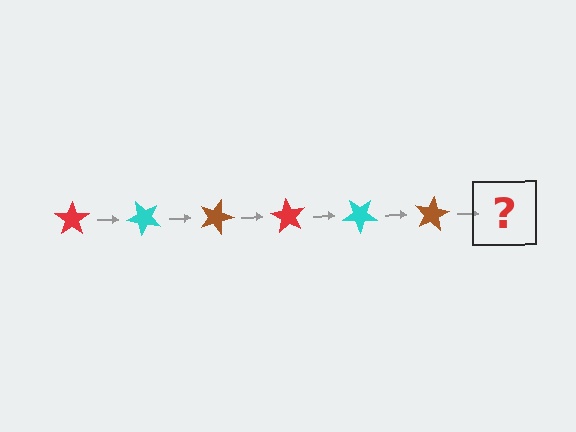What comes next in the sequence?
The next element should be a red star, rotated 270 degrees from the start.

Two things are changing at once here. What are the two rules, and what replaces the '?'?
The two rules are that it rotates 45 degrees each step and the color cycles through red, cyan, and brown. The '?' should be a red star, rotated 270 degrees from the start.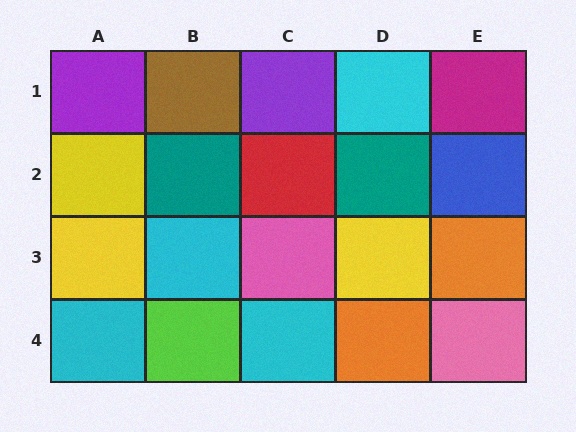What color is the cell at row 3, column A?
Yellow.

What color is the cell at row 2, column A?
Yellow.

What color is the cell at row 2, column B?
Teal.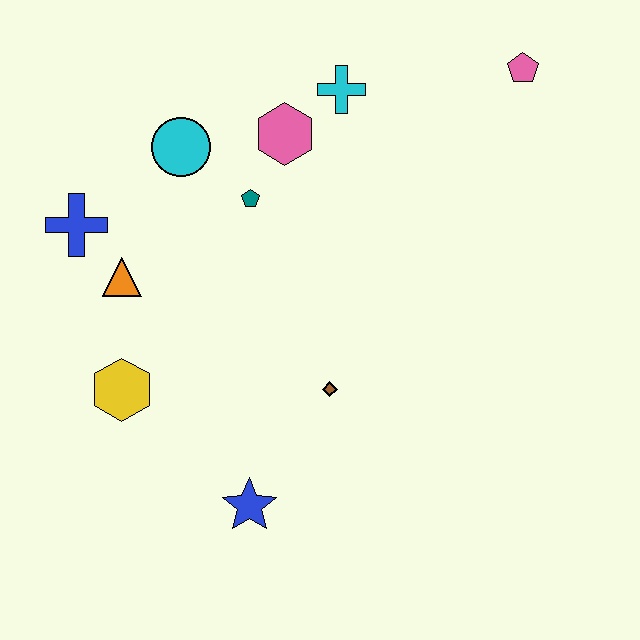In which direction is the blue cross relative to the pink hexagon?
The blue cross is to the left of the pink hexagon.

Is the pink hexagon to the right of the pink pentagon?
No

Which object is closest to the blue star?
The brown diamond is closest to the blue star.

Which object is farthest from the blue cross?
The pink pentagon is farthest from the blue cross.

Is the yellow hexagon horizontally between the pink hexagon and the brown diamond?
No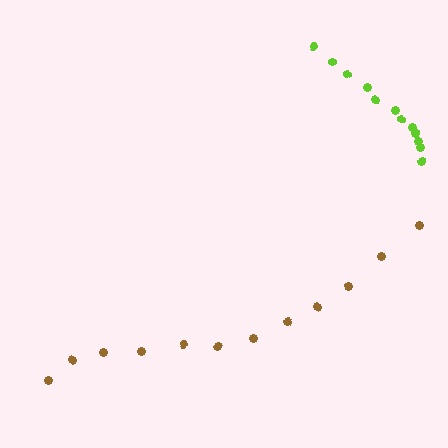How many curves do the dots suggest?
There are 2 distinct paths.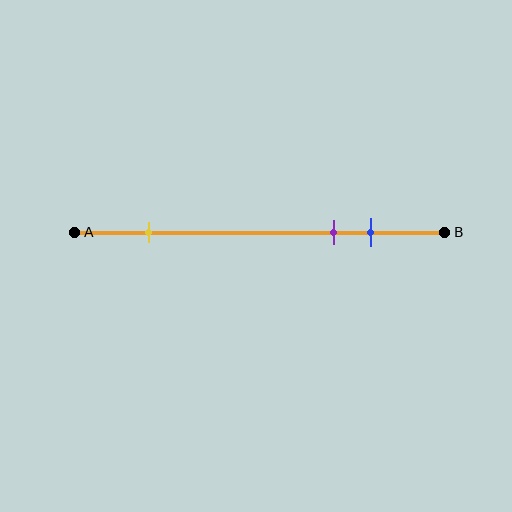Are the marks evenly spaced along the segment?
No, the marks are not evenly spaced.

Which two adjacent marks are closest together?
The purple and blue marks are the closest adjacent pair.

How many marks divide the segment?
There are 3 marks dividing the segment.